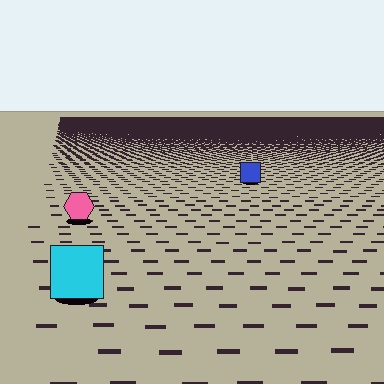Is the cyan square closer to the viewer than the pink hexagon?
Yes. The cyan square is closer — you can tell from the texture gradient: the ground texture is coarser near it.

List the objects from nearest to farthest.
From nearest to farthest: the cyan square, the pink hexagon, the blue square.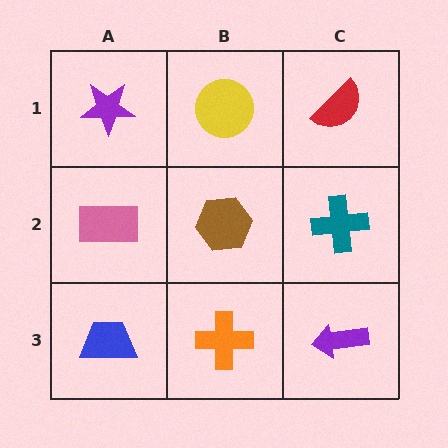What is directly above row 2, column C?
A red semicircle.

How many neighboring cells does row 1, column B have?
3.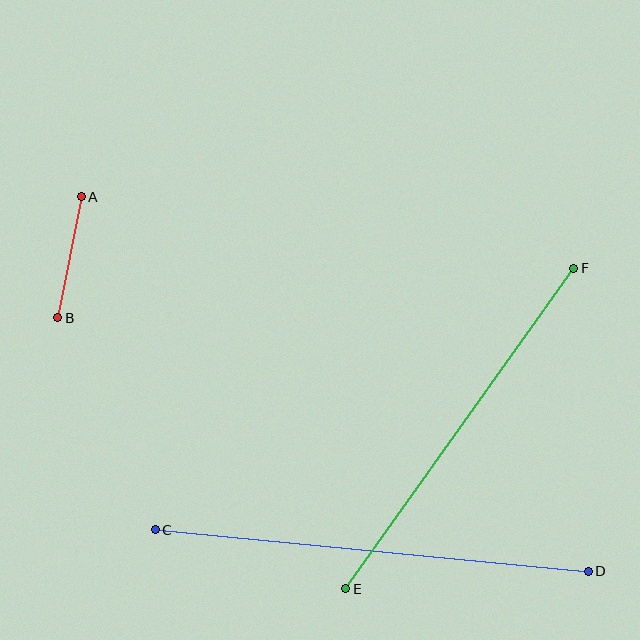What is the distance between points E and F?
The distance is approximately 393 pixels.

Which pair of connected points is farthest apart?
Points C and D are farthest apart.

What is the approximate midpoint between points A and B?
The midpoint is at approximately (69, 257) pixels.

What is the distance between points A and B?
The distance is approximately 124 pixels.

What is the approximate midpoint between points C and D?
The midpoint is at approximately (372, 551) pixels.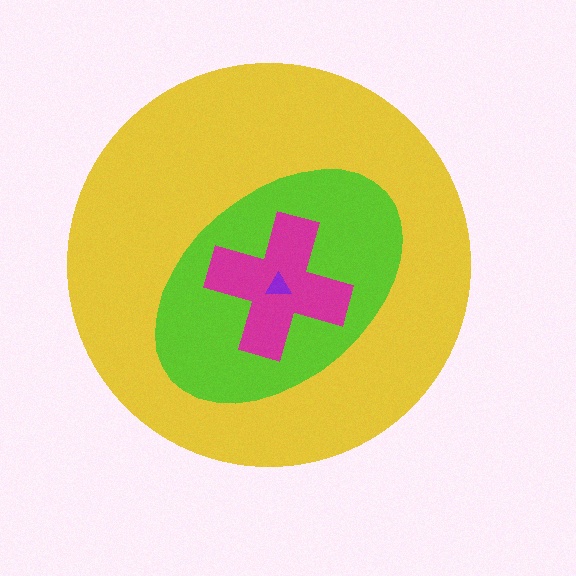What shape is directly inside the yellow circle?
The lime ellipse.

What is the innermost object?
The purple triangle.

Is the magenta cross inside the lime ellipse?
Yes.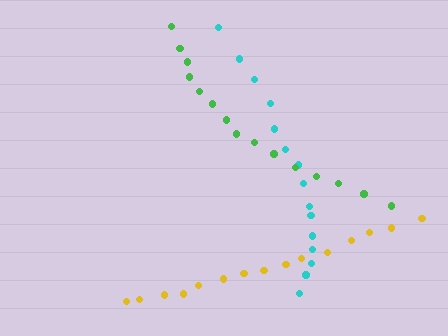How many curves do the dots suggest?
There are 3 distinct paths.